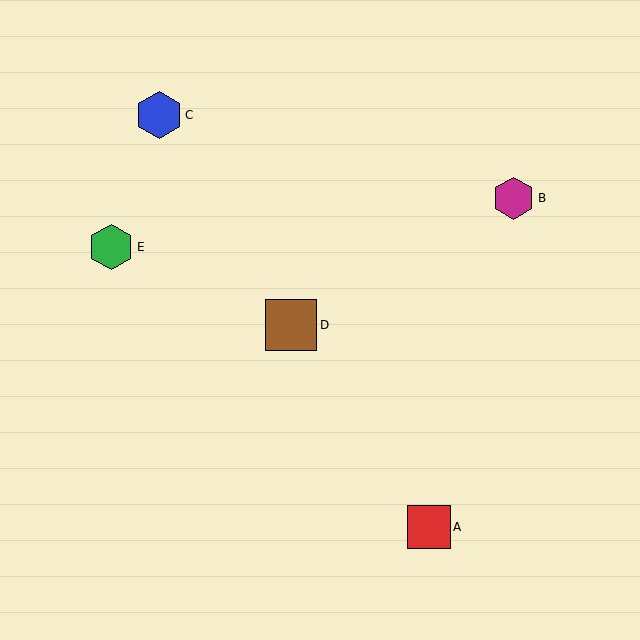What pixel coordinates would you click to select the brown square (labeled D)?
Click at (291, 325) to select the brown square D.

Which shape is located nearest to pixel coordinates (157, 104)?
The blue hexagon (labeled C) at (159, 115) is nearest to that location.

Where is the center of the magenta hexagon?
The center of the magenta hexagon is at (514, 198).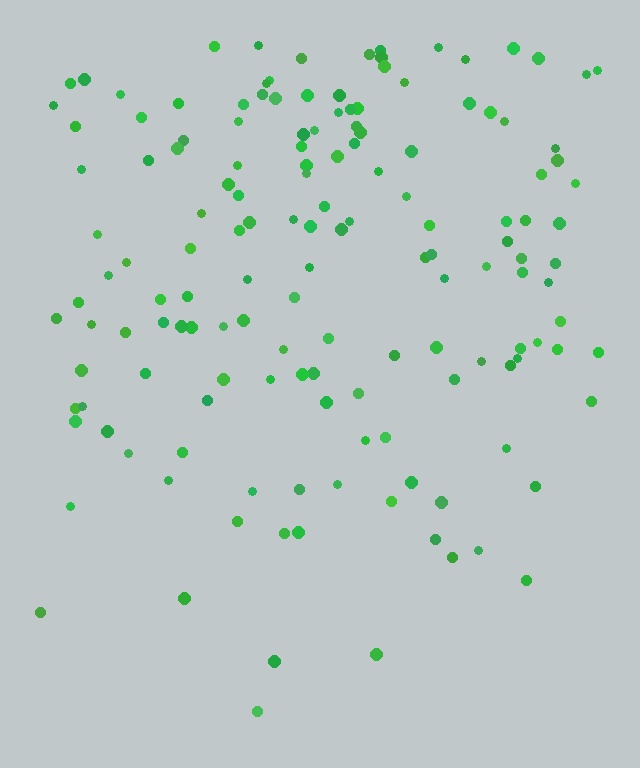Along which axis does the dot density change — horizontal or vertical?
Vertical.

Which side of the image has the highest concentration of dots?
The top.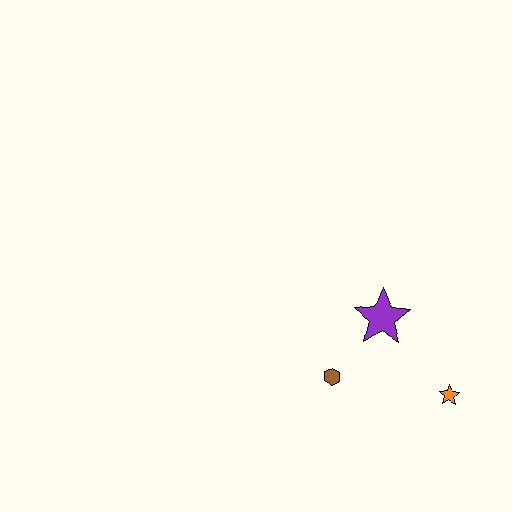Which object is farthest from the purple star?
The orange star is farthest from the purple star.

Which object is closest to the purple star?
The brown hexagon is closest to the purple star.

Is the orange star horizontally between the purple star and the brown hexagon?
No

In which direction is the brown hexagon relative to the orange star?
The brown hexagon is to the left of the orange star.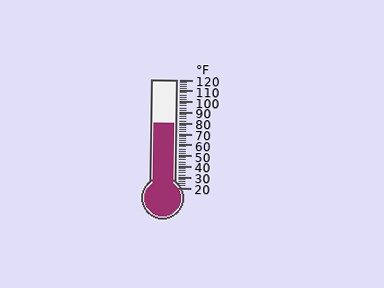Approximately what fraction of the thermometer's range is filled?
The thermometer is filled to approximately 60% of its range.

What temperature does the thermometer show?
The thermometer shows approximately 80°F.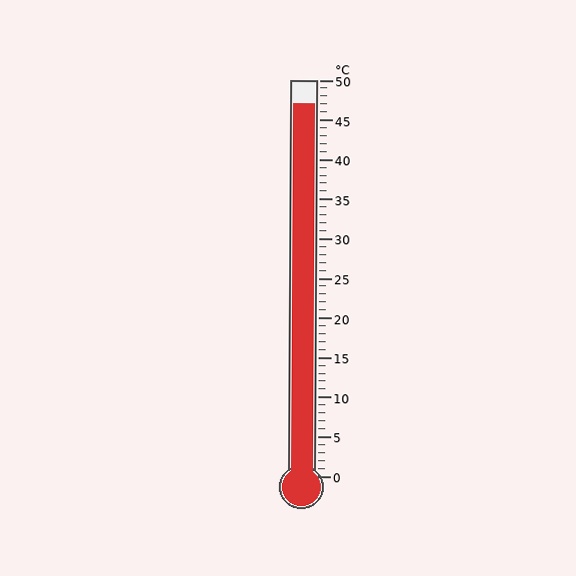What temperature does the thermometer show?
The thermometer shows approximately 47°C.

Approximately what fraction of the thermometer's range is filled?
The thermometer is filled to approximately 95% of its range.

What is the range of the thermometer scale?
The thermometer scale ranges from 0°C to 50°C.